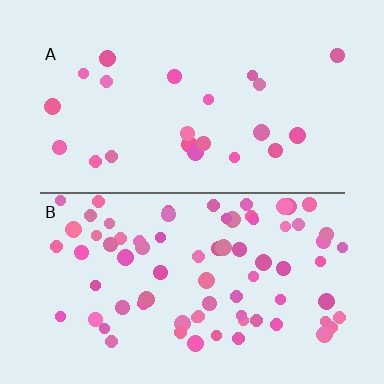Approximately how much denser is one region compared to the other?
Approximately 3.3× — region B over region A.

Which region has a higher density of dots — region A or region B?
B (the bottom).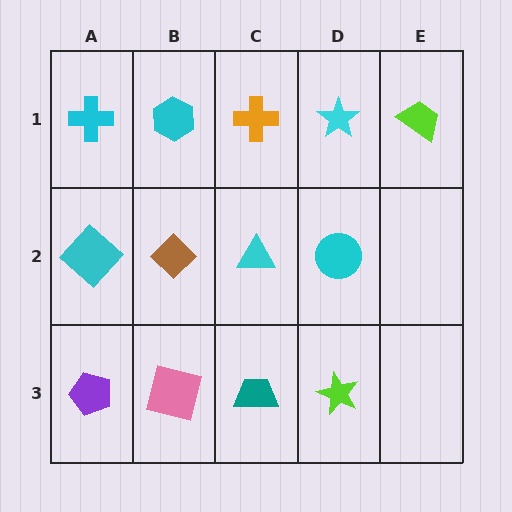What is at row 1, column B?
A cyan hexagon.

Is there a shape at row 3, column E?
No, that cell is empty.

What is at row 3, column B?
A pink square.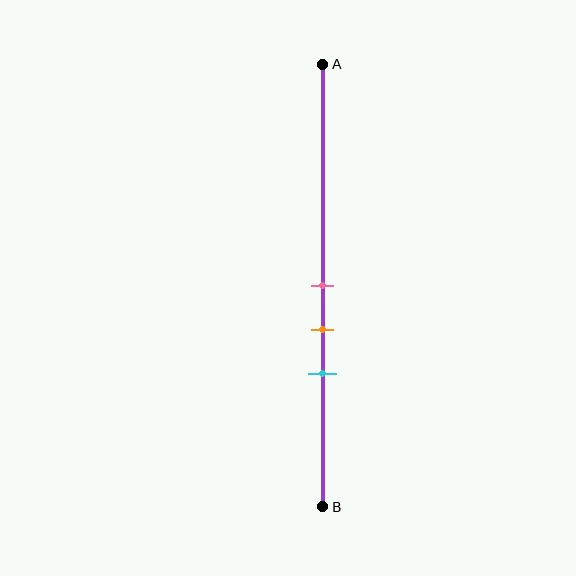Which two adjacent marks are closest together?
The pink and orange marks are the closest adjacent pair.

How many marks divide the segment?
There are 3 marks dividing the segment.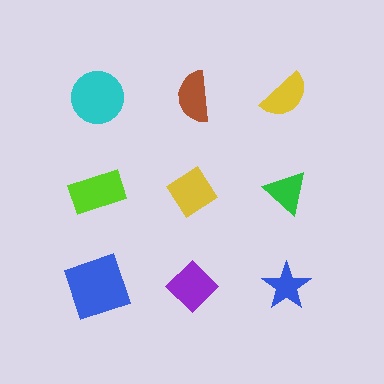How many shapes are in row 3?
3 shapes.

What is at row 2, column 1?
A lime rectangle.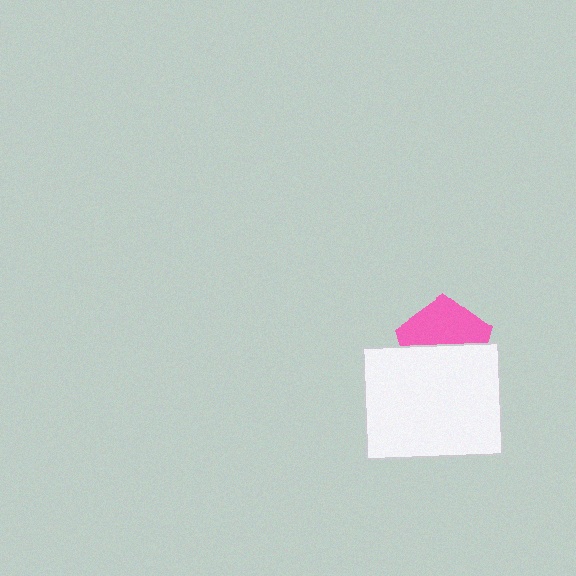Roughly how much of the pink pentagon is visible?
About half of it is visible (roughly 49%).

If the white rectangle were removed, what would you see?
You would see the complete pink pentagon.